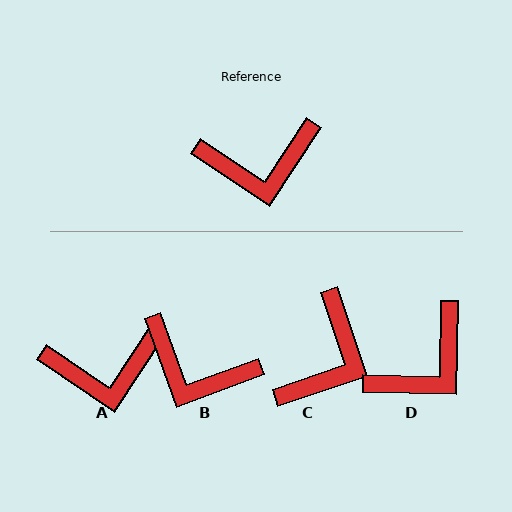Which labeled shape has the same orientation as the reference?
A.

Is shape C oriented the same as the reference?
No, it is off by about 52 degrees.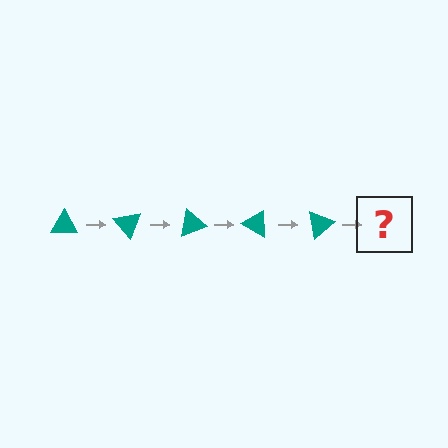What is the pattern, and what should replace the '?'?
The pattern is that the triangle rotates 50 degrees each step. The '?' should be a teal triangle rotated 250 degrees.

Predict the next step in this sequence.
The next step is a teal triangle rotated 250 degrees.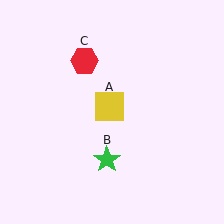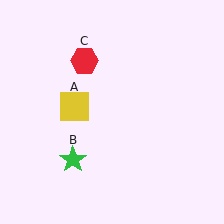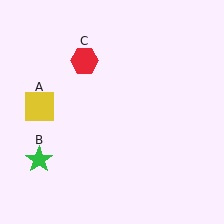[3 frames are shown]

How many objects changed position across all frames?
2 objects changed position: yellow square (object A), green star (object B).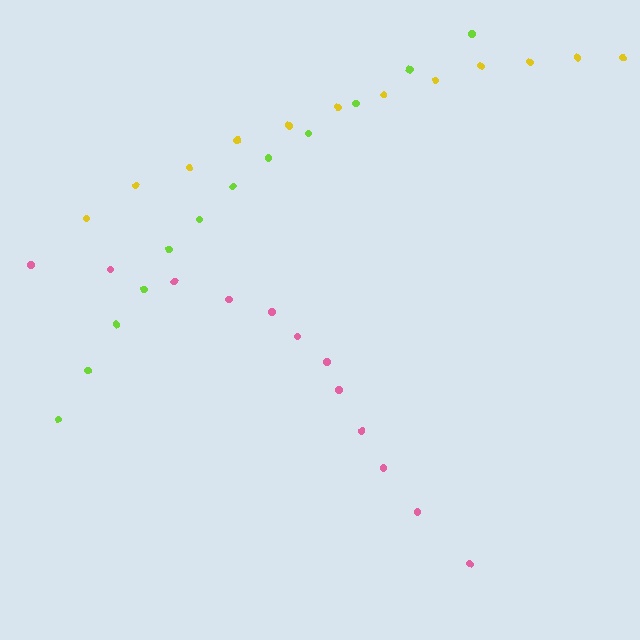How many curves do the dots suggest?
There are 3 distinct paths.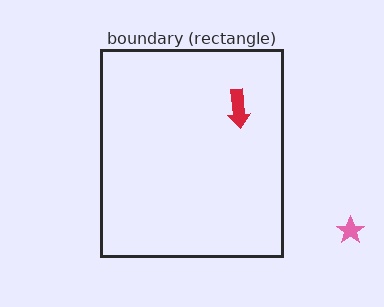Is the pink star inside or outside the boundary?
Outside.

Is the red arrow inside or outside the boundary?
Inside.